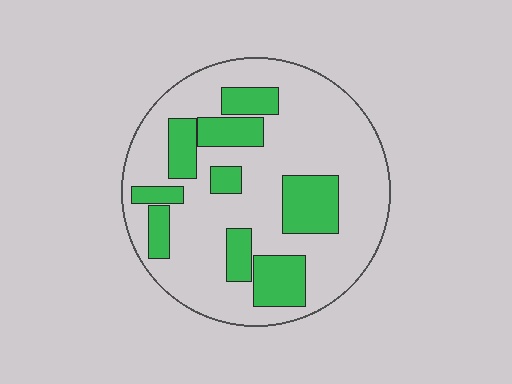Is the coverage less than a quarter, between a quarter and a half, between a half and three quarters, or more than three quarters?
Between a quarter and a half.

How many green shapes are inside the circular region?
9.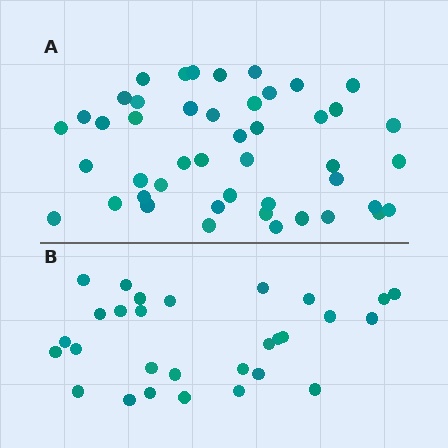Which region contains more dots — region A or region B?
Region A (the top region) has more dots.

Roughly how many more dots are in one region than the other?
Region A has approximately 15 more dots than region B.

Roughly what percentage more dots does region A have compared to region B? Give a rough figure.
About 60% more.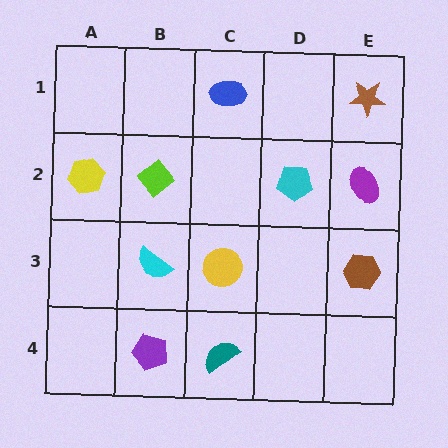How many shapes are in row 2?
4 shapes.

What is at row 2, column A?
A yellow hexagon.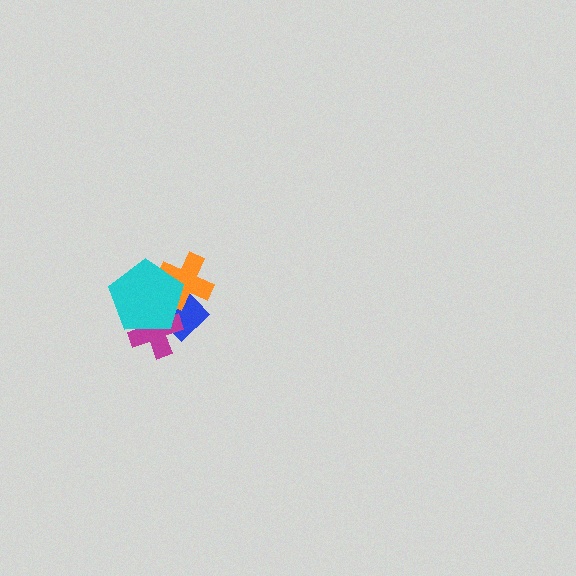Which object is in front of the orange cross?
The cyan pentagon is in front of the orange cross.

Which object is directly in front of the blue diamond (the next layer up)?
The magenta cross is directly in front of the blue diamond.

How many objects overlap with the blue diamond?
3 objects overlap with the blue diamond.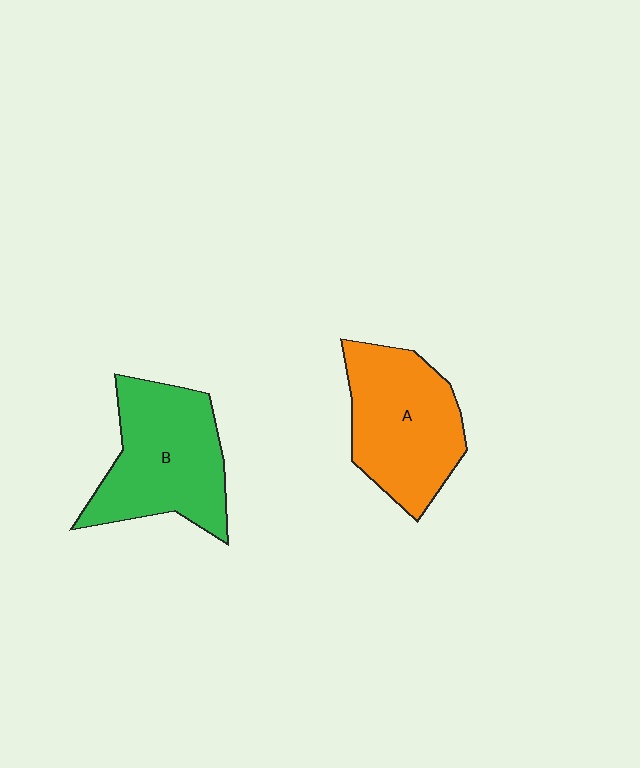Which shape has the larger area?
Shape B (green).